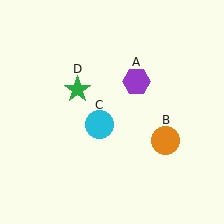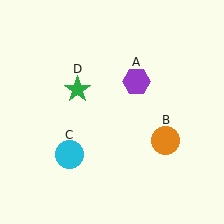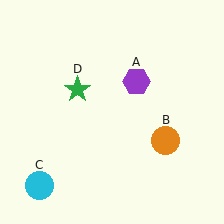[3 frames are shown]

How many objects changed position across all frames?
1 object changed position: cyan circle (object C).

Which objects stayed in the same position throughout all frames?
Purple hexagon (object A) and orange circle (object B) and green star (object D) remained stationary.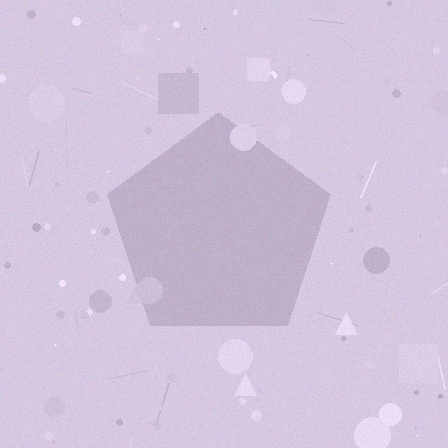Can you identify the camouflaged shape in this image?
The camouflaged shape is a pentagon.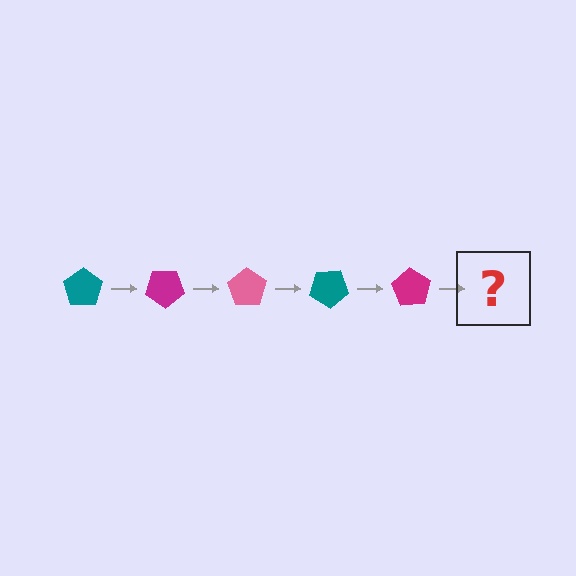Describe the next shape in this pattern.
It should be a pink pentagon, rotated 175 degrees from the start.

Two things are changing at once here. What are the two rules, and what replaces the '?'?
The two rules are that it rotates 35 degrees each step and the color cycles through teal, magenta, and pink. The '?' should be a pink pentagon, rotated 175 degrees from the start.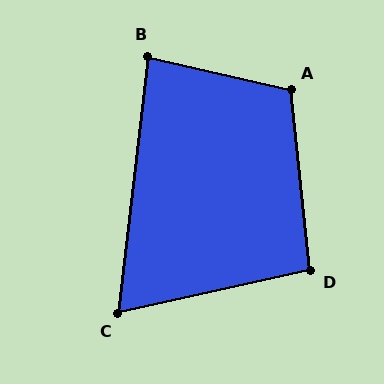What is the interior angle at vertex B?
Approximately 84 degrees (acute).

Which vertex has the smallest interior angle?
C, at approximately 71 degrees.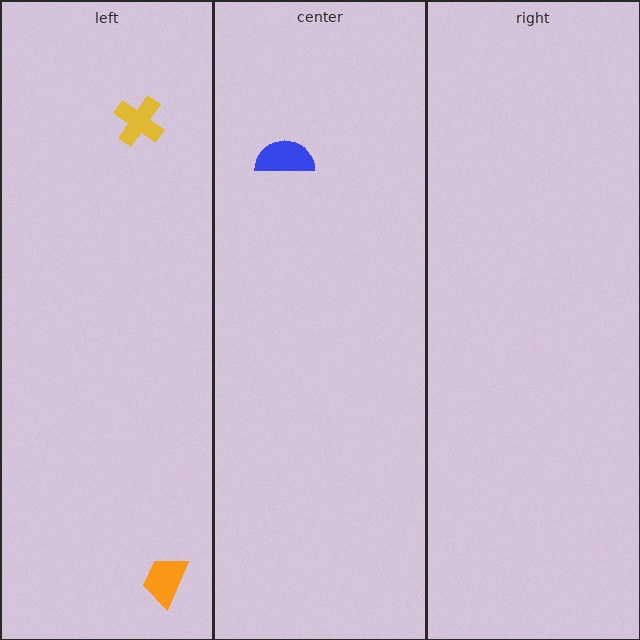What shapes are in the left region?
The yellow cross, the orange trapezoid.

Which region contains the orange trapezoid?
The left region.